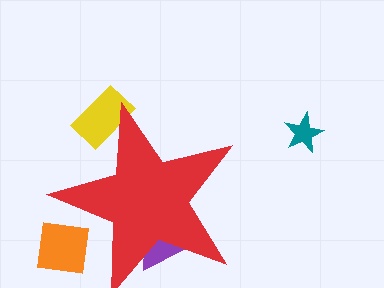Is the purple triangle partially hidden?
Yes, the purple triangle is partially hidden behind the red star.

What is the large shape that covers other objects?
A red star.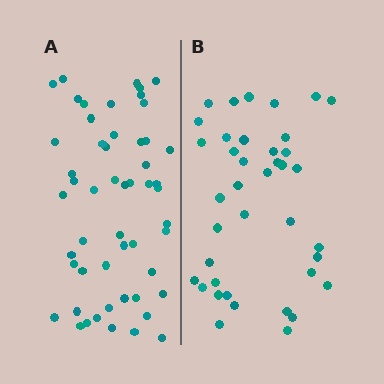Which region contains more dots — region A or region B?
Region A (the left region) has more dots.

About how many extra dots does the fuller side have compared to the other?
Region A has approximately 15 more dots than region B.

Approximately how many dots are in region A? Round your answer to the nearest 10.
About 50 dots. (The exact count is 53, which rounds to 50.)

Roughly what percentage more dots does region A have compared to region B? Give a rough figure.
About 35% more.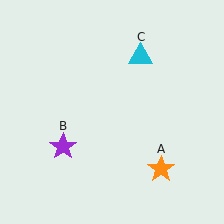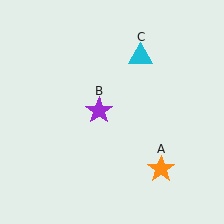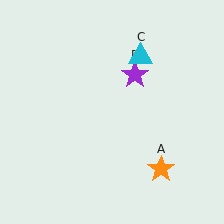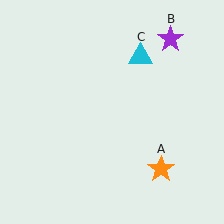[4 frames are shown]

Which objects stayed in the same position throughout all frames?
Orange star (object A) and cyan triangle (object C) remained stationary.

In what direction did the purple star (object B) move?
The purple star (object B) moved up and to the right.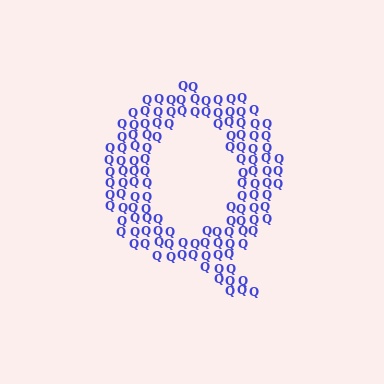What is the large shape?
The large shape is the letter Q.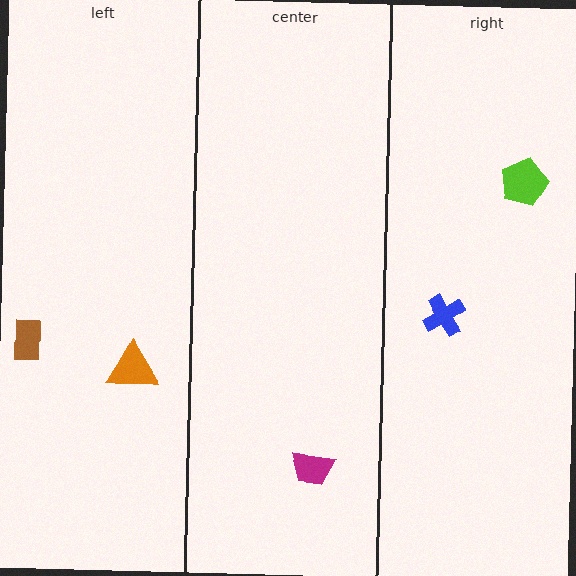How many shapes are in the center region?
1.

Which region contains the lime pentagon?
The right region.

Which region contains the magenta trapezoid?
The center region.